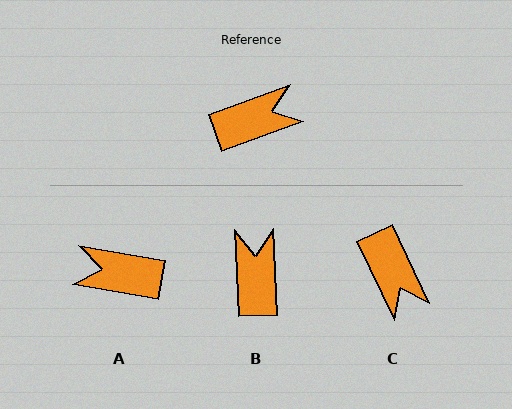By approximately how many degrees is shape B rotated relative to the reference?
Approximately 72 degrees counter-clockwise.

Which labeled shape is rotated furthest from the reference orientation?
A, about 150 degrees away.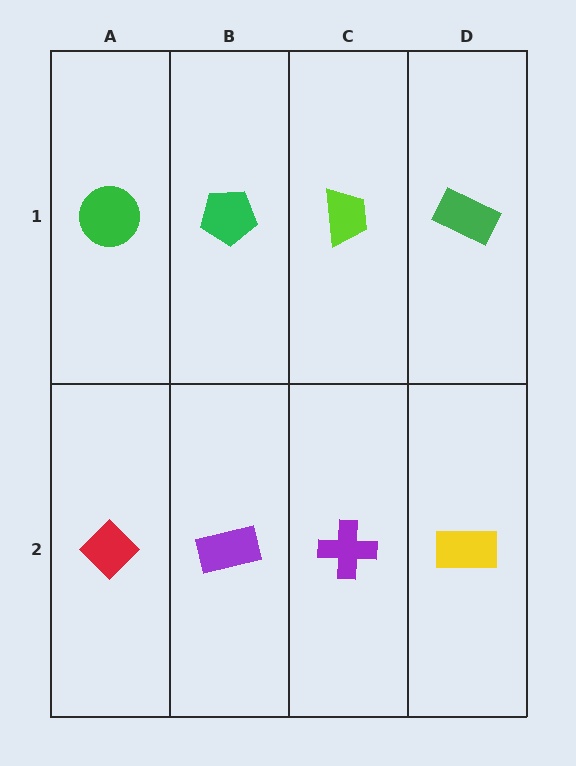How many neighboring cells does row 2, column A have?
2.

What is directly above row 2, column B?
A green pentagon.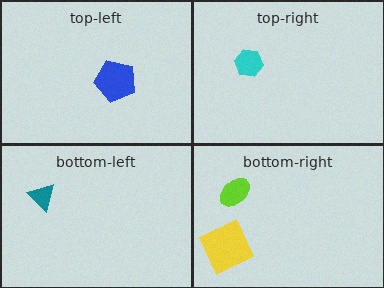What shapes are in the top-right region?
The cyan hexagon.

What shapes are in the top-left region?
The blue pentagon.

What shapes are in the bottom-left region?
The teal triangle.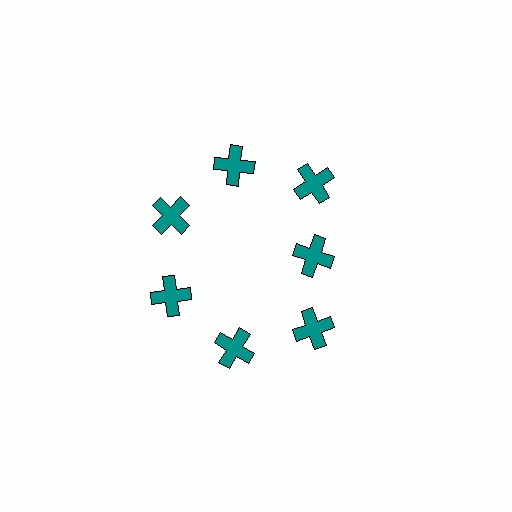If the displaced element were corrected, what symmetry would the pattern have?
It would have 7-fold rotational symmetry — the pattern would map onto itself every 51 degrees.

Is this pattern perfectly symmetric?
No. The 7 teal crosses are arranged in a ring, but one element near the 3 o'clock position is pulled inward toward the center, breaking the 7-fold rotational symmetry.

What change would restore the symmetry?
The symmetry would be restored by moving it outward, back onto the ring so that all 7 crosses sit at equal angles and equal distance from the center.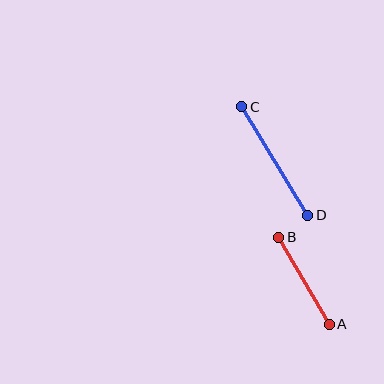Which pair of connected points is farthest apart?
Points C and D are farthest apart.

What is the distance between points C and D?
The distance is approximately 127 pixels.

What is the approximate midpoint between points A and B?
The midpoint is at approximately (304, 281) pixels.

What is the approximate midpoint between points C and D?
The midpoint is at approximately (275, 161) pixels.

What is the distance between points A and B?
The distance is approximately 101 pixels.